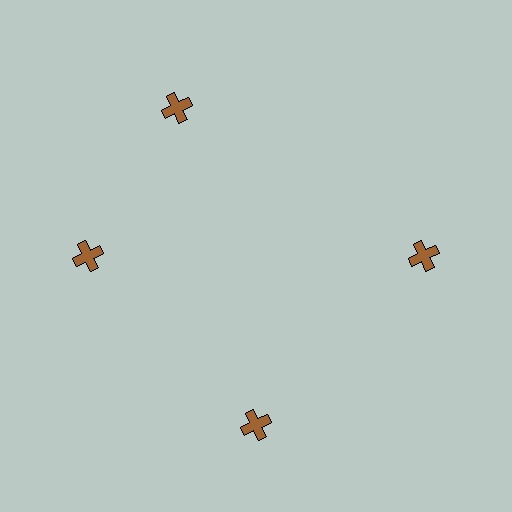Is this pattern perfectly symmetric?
No. The 4 brown crosses are arranged in a ring, but one element near the 12 o'clock position is rotated out of alignment along the ring, breaking the 4-fold rotational symmetry.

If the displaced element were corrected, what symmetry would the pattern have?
It would have 4-fold rotational symmetry — the pattern would map onto itself every 90 degrees.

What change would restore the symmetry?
The symmetry would be restored by rotating it back into even spacing with its neighbors so that all 4 crosses sit at equal angles and equal distance from the center.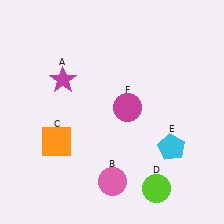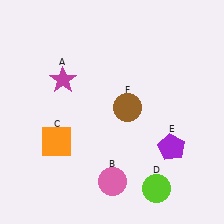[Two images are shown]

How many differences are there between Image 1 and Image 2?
There are 2 differences between the two images.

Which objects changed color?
E changed from cyan to purple. F changed from magenta to brown.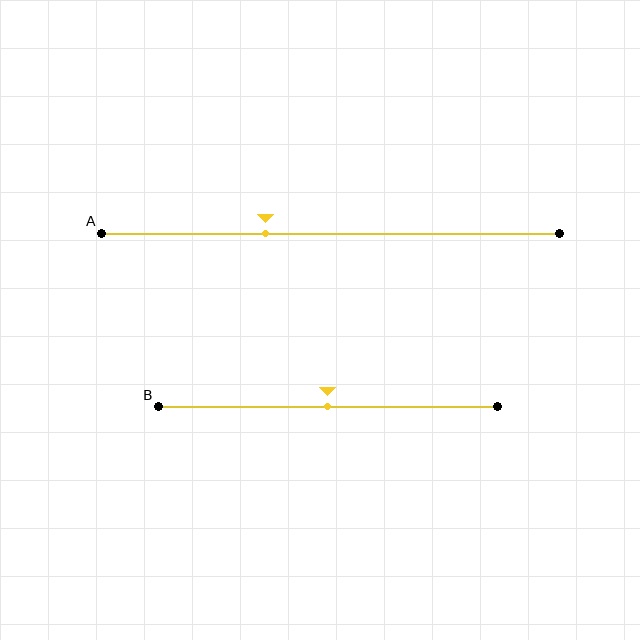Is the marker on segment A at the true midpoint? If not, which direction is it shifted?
No, the marker on segment A is shifted to the left by about 14% of the segment length.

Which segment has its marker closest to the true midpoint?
Segment B has its marker closest to the true midpoint.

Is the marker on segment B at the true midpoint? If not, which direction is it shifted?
Yes, the marker on segment B is at the true midpoint.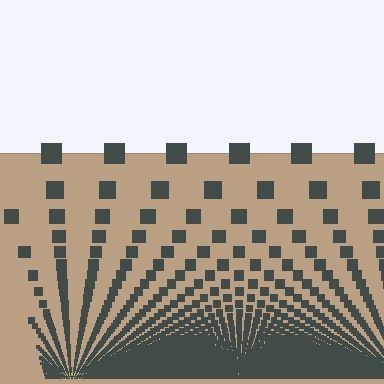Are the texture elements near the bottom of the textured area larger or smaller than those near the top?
Smaller. The gradient is inverted — elements near the bottom are smaller and denser.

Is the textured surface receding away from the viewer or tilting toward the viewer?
The surface appears to tilt toward the viewer. Texture elements get larger and sparser toward the top.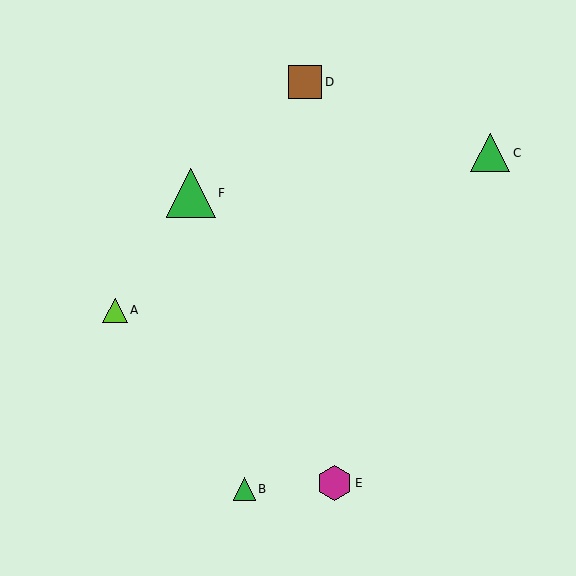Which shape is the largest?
The green triangle (labeled F) is the largest.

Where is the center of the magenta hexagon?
The center of the magenta hexagon is at (334, 483).